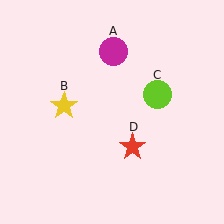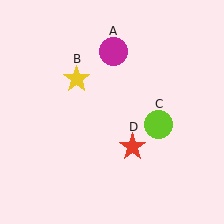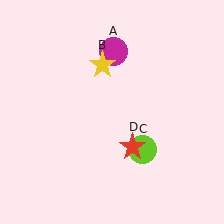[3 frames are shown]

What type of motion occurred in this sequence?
The yellow star (object B), lime circle (object C) rotated clockwise around the center of the scene.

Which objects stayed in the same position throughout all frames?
Magenta circle (object A) and red star (object D) remained stationary.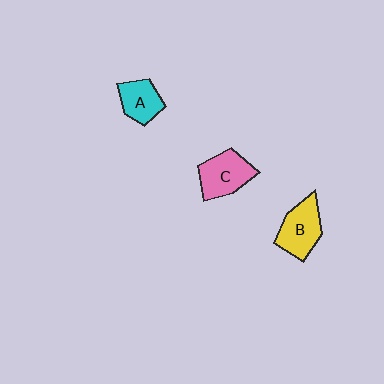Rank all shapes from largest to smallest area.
From largest to smallest: B (yellow), C (pink), A (cyan).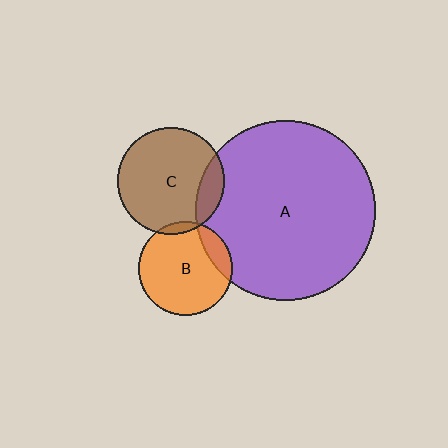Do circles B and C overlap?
Yes.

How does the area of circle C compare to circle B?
Approximately 1.3 times.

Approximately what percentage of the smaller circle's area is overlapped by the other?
Approximately 5%.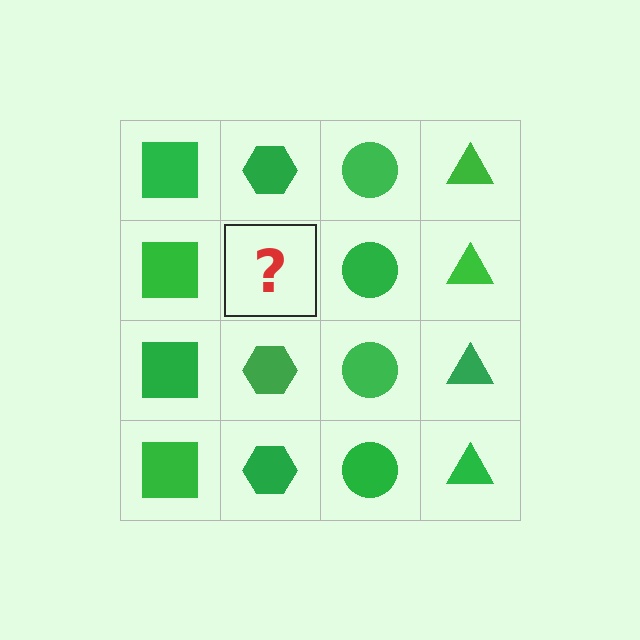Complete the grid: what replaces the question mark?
The question mark should be replaced with a green hexagon.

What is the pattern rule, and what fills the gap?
The rule is that each column has a consistent shape. The gap should be filled with a green hexagon.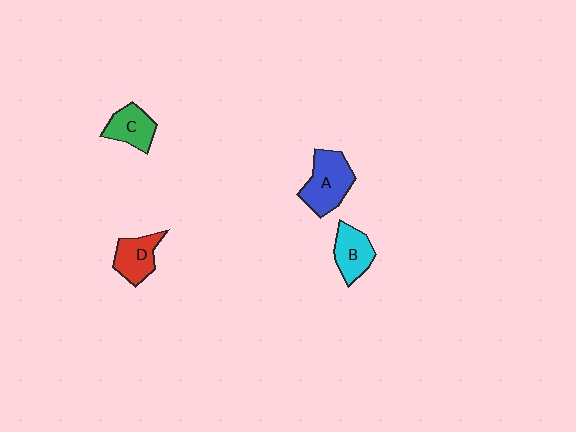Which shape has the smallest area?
Shape C (green).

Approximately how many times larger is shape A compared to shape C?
Approximately 1.5 times.